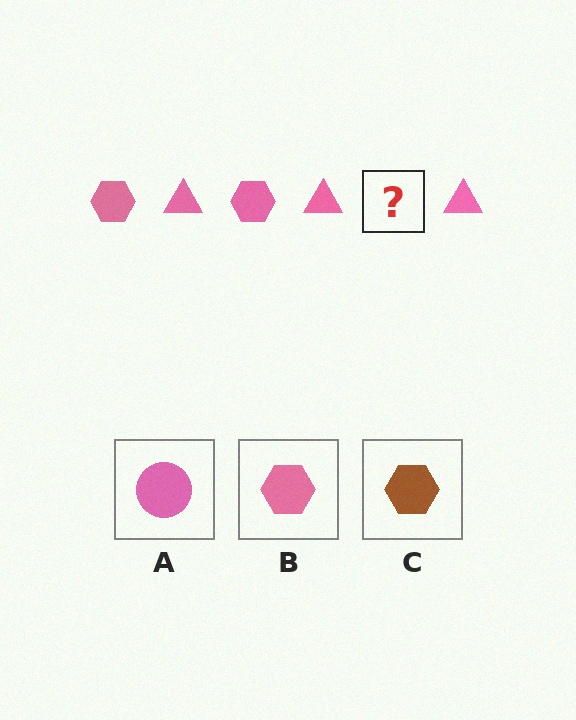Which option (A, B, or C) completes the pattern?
B.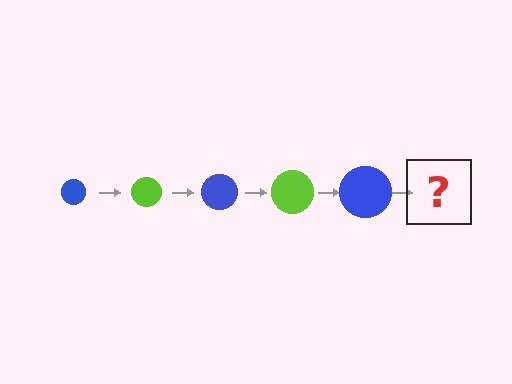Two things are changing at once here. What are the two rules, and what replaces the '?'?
The two rules are that the circle grows larger each step and the color cycles through blue and lime. The '?' should be a lime circle, larger than the previous one.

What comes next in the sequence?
The next element should be a lime circle, larger than the previous one.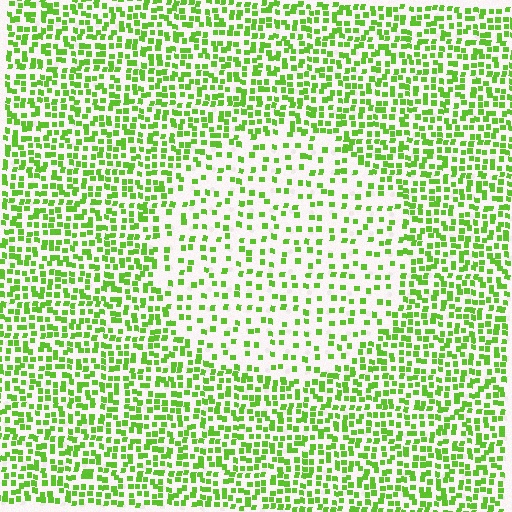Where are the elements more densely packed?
The elements are more densely packed outside the circle boundary.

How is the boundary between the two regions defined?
The boundary is defined by a change in element density (approximately 2.2x ratio). All elements are the same color, size, and shape.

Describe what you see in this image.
The image contains small lime elements arranged at two different densities. A circle-shaped region is visible where the elements are less densely packed than the surrounding area.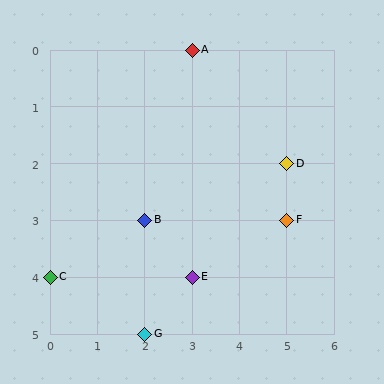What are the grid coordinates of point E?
Point E is at grid coordinates (3, 4).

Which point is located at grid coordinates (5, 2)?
Point D is at (5, 2).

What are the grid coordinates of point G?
Point G is at grid coordinates (2, 5).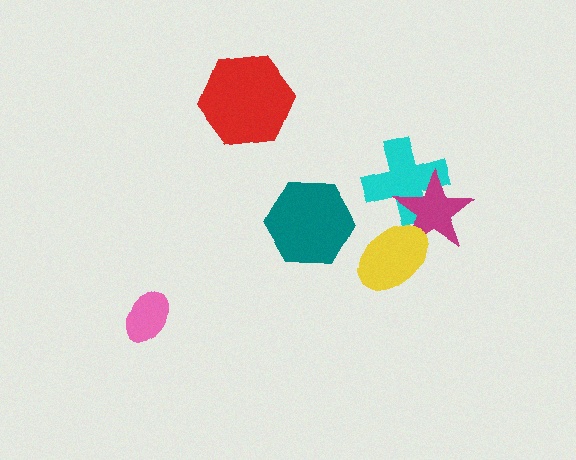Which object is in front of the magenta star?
The yellow ellipse is in front of the magenta star.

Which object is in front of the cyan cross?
The magenta star is in front of the cyan cross.